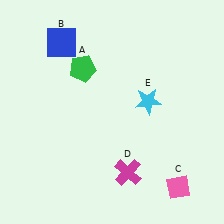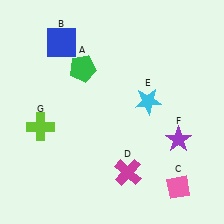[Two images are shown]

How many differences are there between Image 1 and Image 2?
There are 2 differences between the two images.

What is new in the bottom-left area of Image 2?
A lime cross (G) was added in the bottom-left area of Image 2.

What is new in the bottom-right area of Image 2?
A purple star (F) was added in the bottom-right area of Image 2.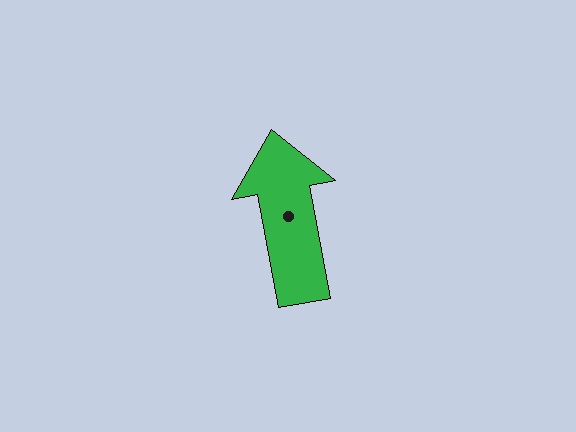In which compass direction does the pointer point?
North.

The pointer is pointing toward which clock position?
Roughly 12 o'clock.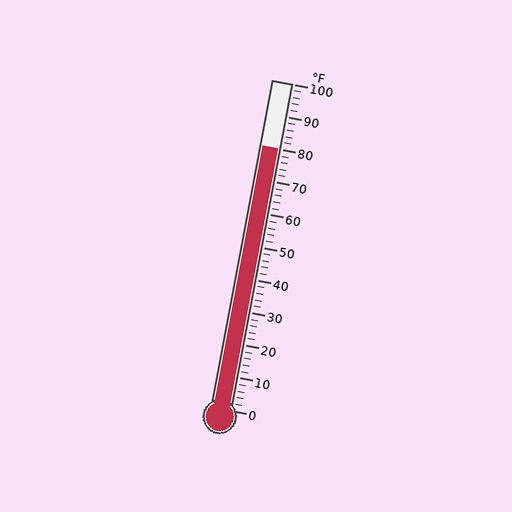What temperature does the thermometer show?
The thermometer shows approximately 80°F.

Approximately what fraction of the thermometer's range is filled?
The thermometer is filled to approximately 80% of its range.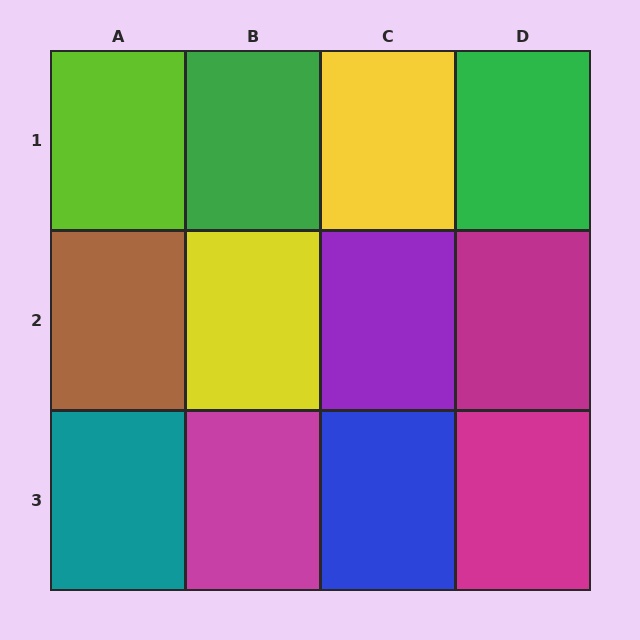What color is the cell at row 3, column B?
Magenta.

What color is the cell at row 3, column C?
Blue.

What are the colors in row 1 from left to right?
Lime, green, yellow, green.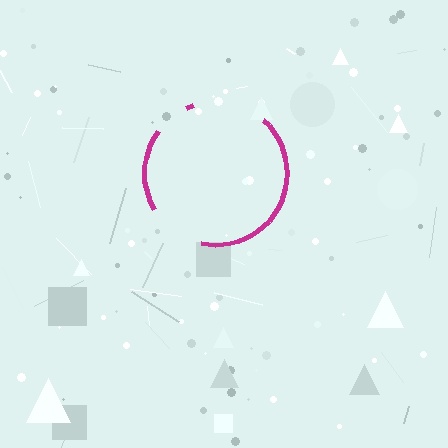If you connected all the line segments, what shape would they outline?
They would outline a circle.